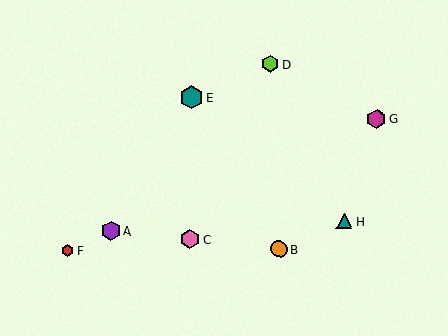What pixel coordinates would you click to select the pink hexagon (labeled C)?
Click at (190, 239) to select the pink hexagon C.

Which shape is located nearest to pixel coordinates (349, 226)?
The teal triangle (labeled H) at (345, 221) is nearest to that location.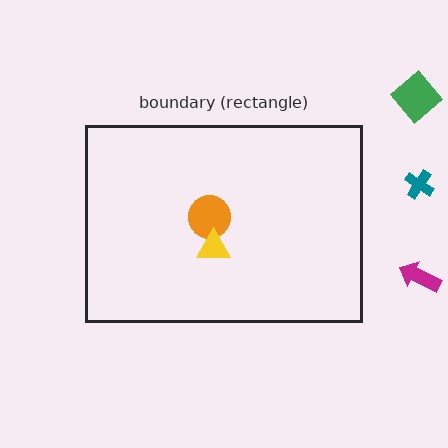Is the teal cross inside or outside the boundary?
Outside.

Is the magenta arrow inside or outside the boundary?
Outside.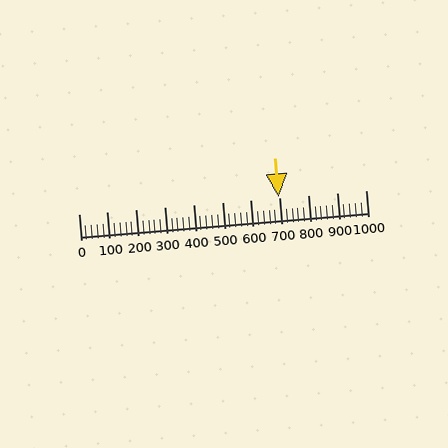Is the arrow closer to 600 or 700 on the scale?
The arrow is closer to 700.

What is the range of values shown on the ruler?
The ruler shows values from 0 to 1000.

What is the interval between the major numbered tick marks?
The major tick marks are spaced 100 units apart.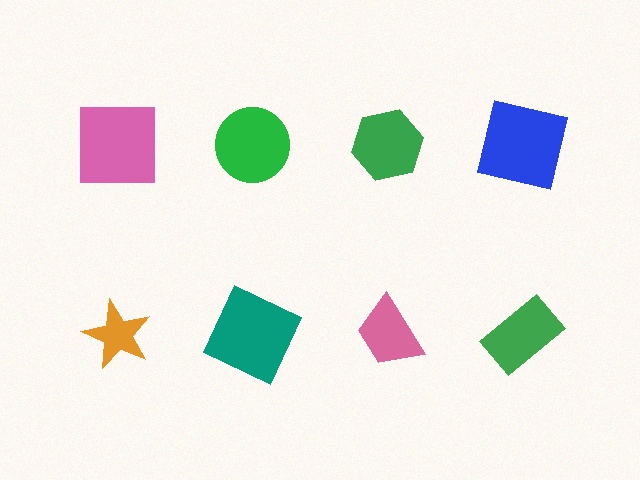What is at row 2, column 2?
A teal square.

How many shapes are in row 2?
4 shapes.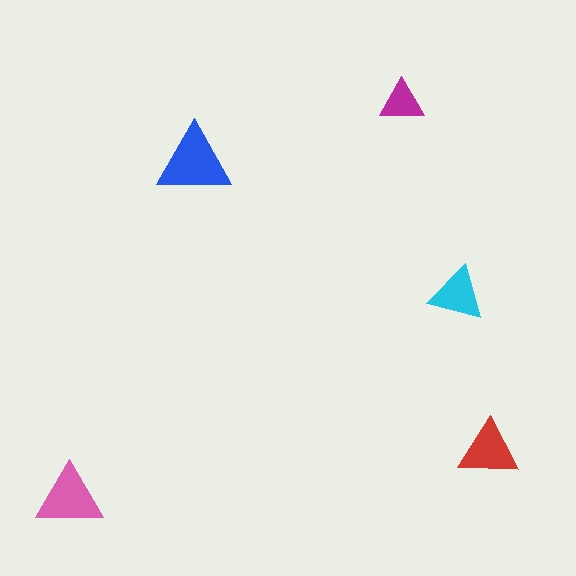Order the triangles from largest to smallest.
the blue one, the pink one, the red one, the cyan one, the magenta one.